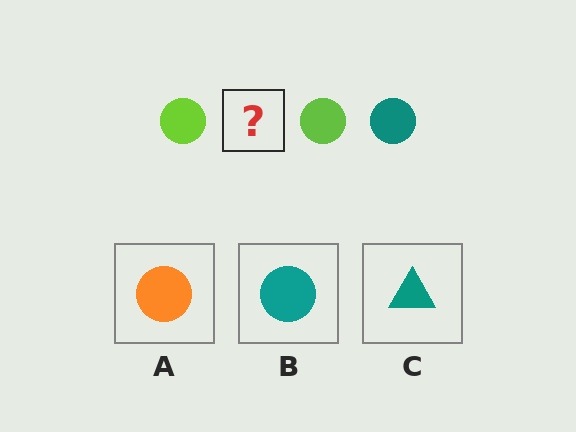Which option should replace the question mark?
Option B.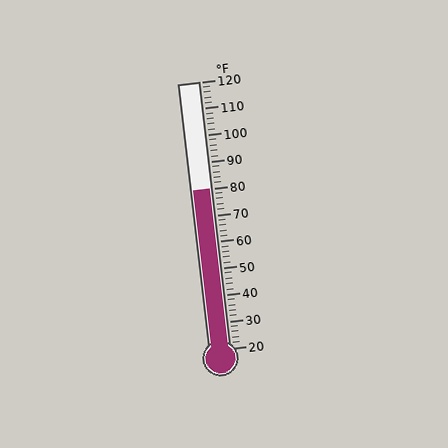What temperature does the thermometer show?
The thermometer shows approximately 80°F.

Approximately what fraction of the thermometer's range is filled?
The thermometer is filled to approximately 60% of its range.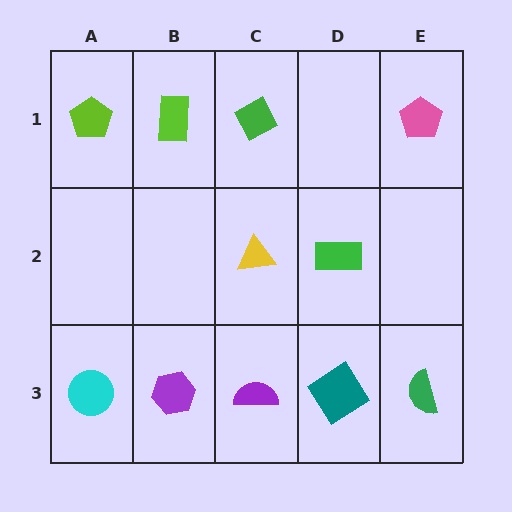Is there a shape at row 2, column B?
No, that cell is empty.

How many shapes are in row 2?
2 shapes.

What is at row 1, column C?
A green diamond.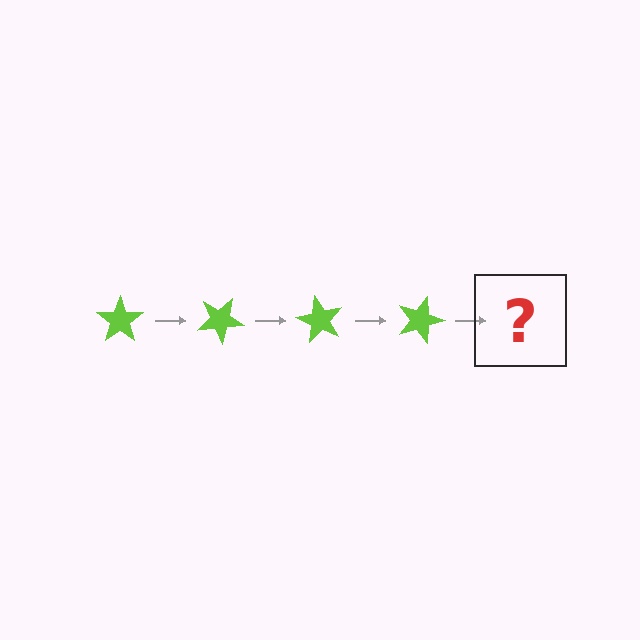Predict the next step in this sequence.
The next step is a lime star rotated 120 degrees.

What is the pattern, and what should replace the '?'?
The pattern is that the star rotates 30 degrees each step. The '?' should be a lime star rotated 120 degrees.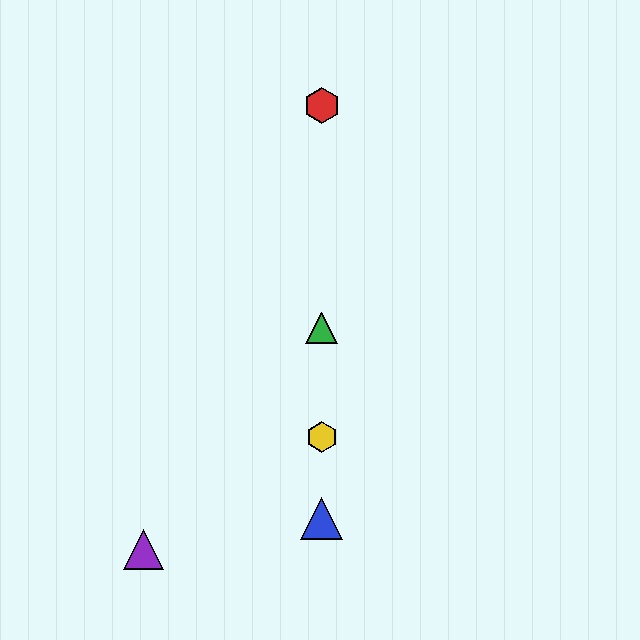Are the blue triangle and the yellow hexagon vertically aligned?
Yes, both are at x≈322.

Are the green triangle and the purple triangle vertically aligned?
No, the green triangle is at x≈322 and the purple triangle is at x≈143.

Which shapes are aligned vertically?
The red hexagon, the blue triangle, the green triangle, the yellow hexagon are aligned vertically.